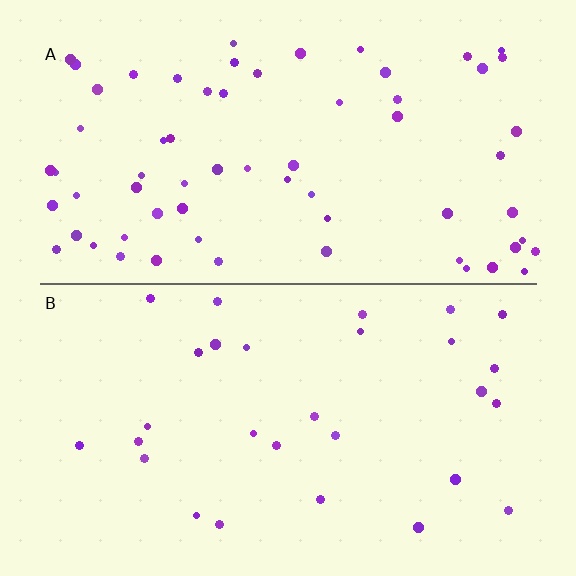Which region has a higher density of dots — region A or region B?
A (the top).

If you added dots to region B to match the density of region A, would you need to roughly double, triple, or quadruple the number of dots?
Approximately double.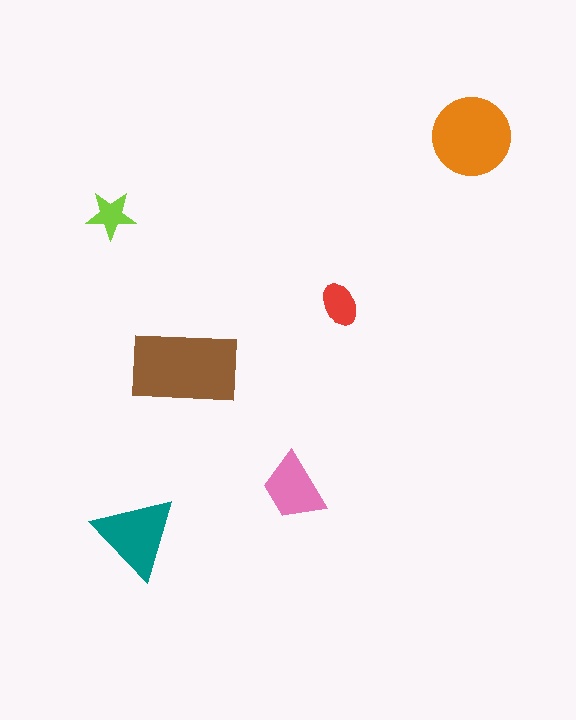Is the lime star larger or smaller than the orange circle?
Smaller.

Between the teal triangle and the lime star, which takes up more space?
The teal triangle.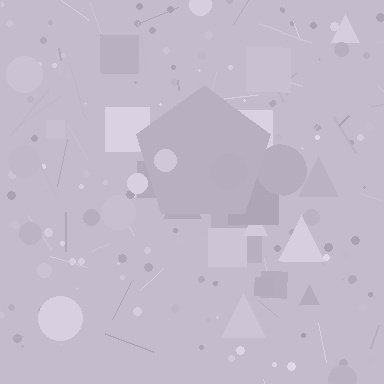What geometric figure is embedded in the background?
A pentagon is embedded in the background.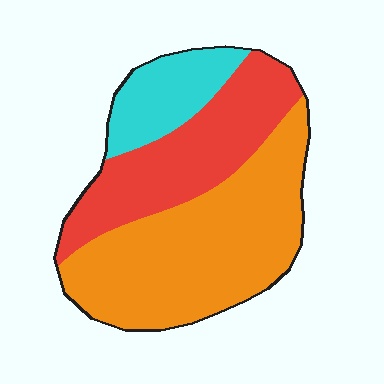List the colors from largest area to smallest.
From largest to smallest: orange, red, cyan.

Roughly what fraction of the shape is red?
Red takes up about one third (1/3) of the shape.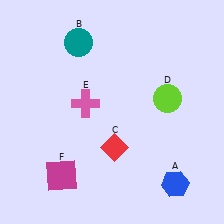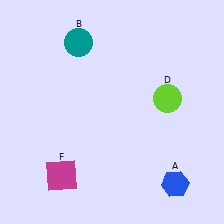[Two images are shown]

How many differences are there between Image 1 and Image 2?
There are 2 differences between the two images.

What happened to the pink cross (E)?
The pink cross (E) was removed in Image 2. It was in the top-left area of Image 1.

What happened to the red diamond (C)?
The red diamond (C) was removed in Image 2. It was in the bottom-right area of Image 1.